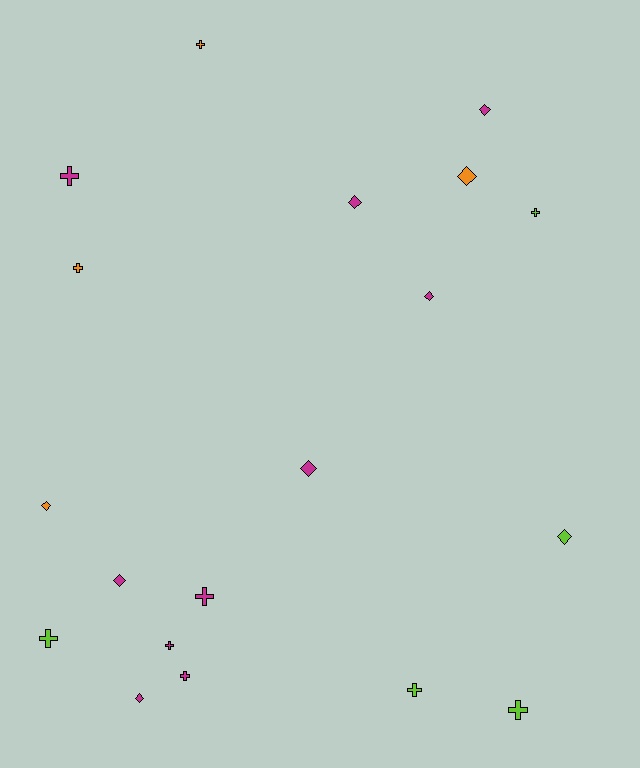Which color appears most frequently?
Magenta, with 10 objects.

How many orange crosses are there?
There are 2 orange crosses.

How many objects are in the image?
There are 19 objects.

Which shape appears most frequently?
Cross, with 10 objects.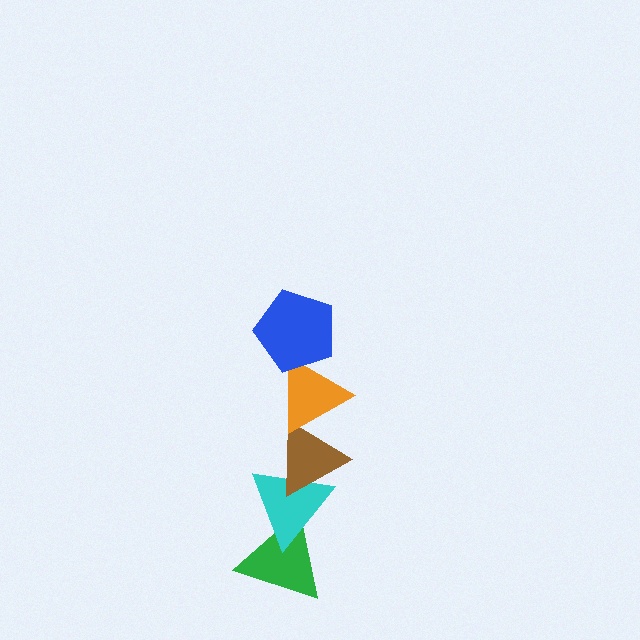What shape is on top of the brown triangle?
The orange triangle is on top of the brown triangle.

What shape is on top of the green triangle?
The cyan triangle is on top of the green triangle.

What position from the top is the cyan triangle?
The cyan triangle is 4th from the top.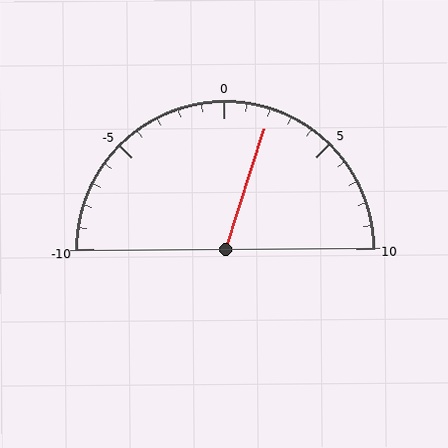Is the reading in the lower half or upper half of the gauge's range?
The reading is in the upper half of the range (-10 to 10).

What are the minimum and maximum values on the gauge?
The gauge ranges from -10 to 10.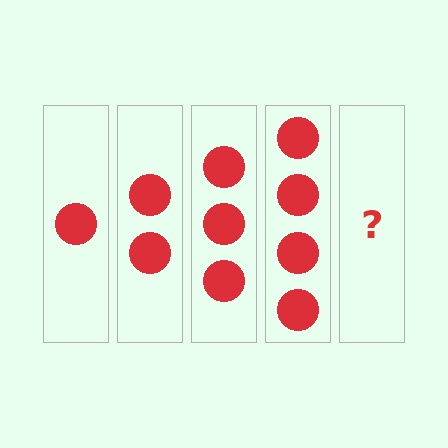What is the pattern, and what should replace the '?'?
The pattern is that each step adds one more circle. The '?' should be 5 circles.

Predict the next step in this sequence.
The next step is 5 circles.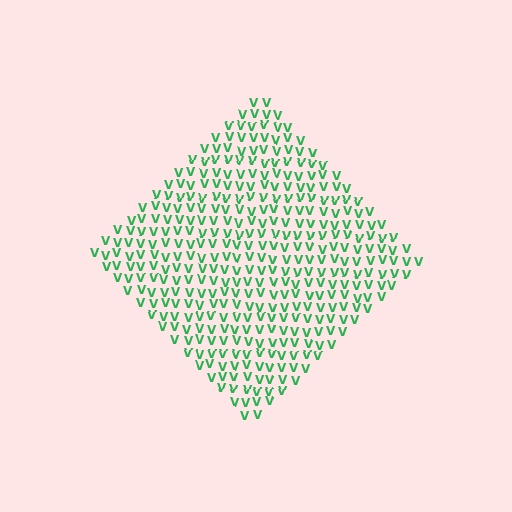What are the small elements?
The small elements are letter V's.